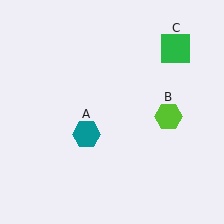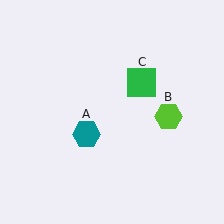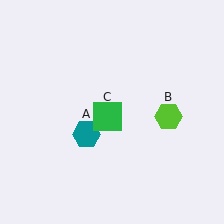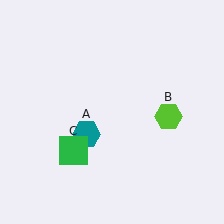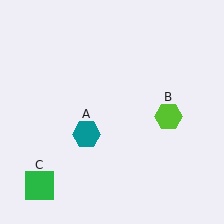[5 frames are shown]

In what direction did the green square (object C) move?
The green square (object C) moved down and to the left.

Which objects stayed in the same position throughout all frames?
Teal hexagon (object A) and lime hexagon (object B) remained stationary.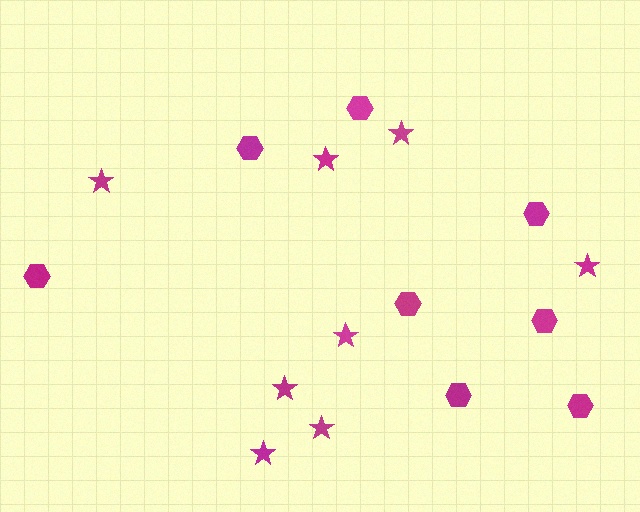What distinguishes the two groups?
There are 2 groups: one group of hexagons (8) and one group of stars (8).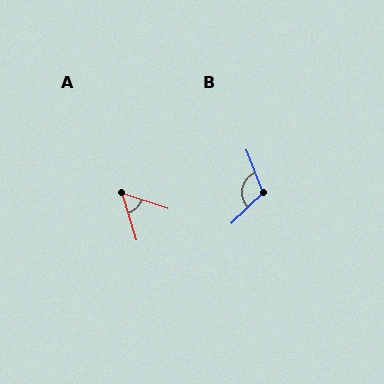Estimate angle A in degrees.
Approximately 54 degrees.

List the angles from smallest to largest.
A (54°), B (113°).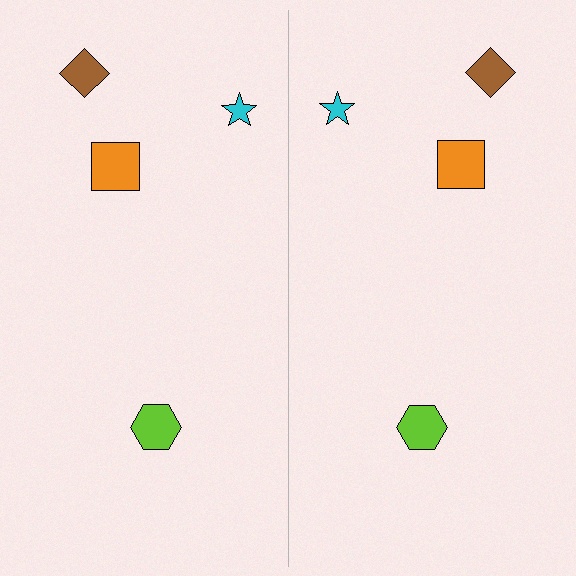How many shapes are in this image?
There are 8 shapes in this image.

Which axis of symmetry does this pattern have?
The pattern has a vertical axis of symmetry running through the center of the image.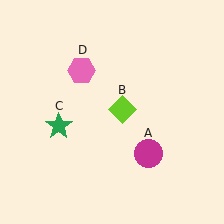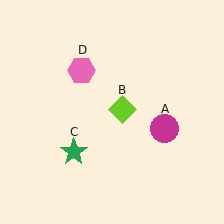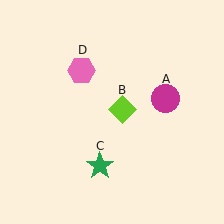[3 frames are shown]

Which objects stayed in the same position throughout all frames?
Lime diamond (object B) and pink hexagon (object D) remained stationary.